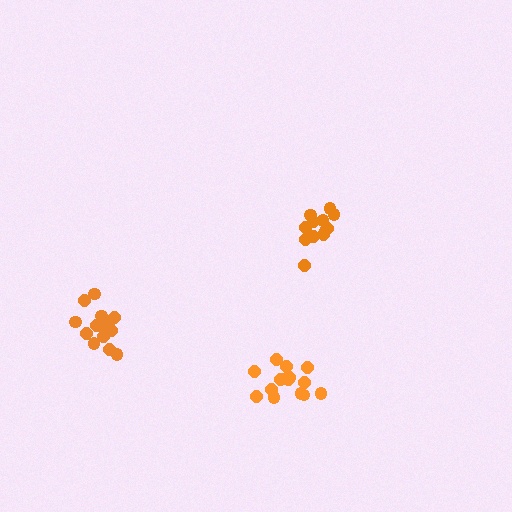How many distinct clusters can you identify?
There are 3 distinct clusters.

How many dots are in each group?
Group 1: 15 dots, Group 2: 12 dots, Group 3: 16 dots (43 total).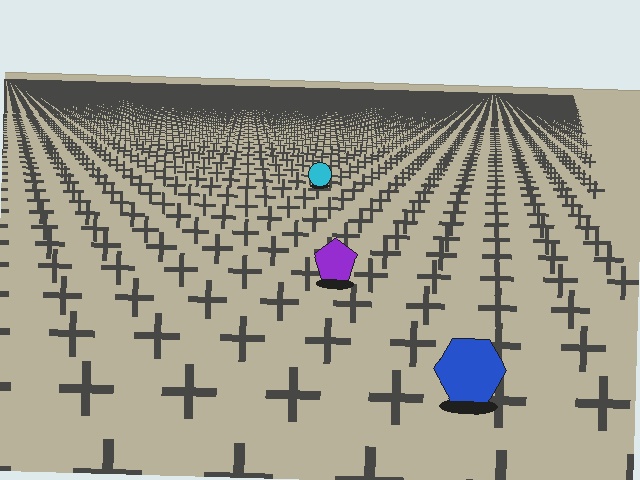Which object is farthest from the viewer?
The cyan circle is farthest from the viewer. It appears smaller and the ground texture around it is denser.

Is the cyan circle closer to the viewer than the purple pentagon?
No. The purple pentagon is closer — you can tell from the texture gradient: the ground texture is coarser near it.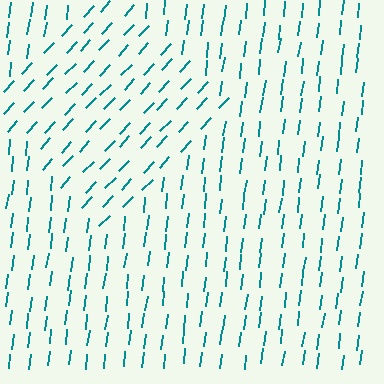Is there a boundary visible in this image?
Yes, there is a texture boundary formed by a change in line orientation.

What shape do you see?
I see a diamond.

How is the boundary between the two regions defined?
The boundary is defined purely by a change in line orientation (approximately 36 degrees difference). All lines are the same color and thickness.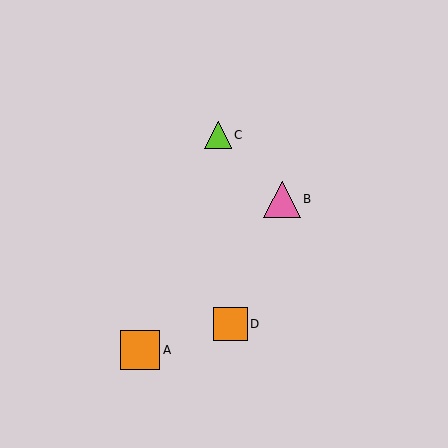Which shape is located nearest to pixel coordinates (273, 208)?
The pink triangle (labeled B) at (282, 199) is nearest to that location.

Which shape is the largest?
The orange square (labeled A) is the largest.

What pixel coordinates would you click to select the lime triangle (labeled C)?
Click at (218, 135) to select the lime triangle C.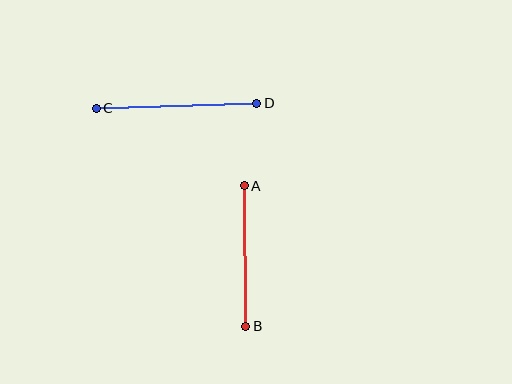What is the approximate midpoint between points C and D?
The midpoint is at approximately (176, 106) pixels.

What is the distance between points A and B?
The distance is approximately 140 pixels.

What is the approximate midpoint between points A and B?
The midpoint is at approximately (245, 256) pixels.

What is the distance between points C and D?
The distance is approximately 160 pixels.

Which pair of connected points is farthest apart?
Points C and D are farthest apart.